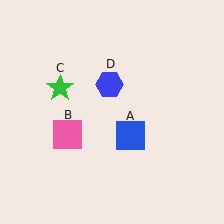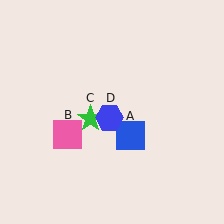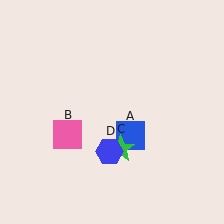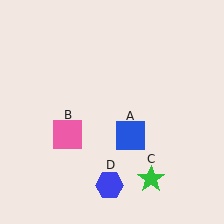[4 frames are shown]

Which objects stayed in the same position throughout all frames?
Blue square (object A) and pink square (object B) remained stationary.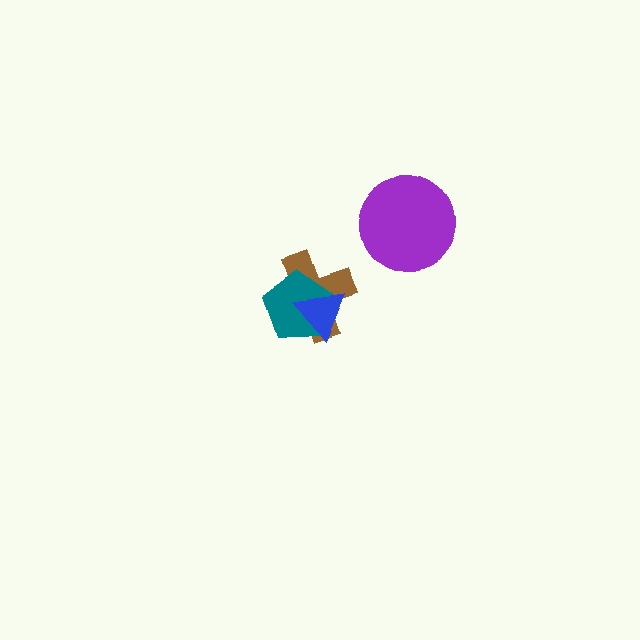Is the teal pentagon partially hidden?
Yes, it is partially covered by another shape.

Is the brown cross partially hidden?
Yes, it is partially covered by another shape.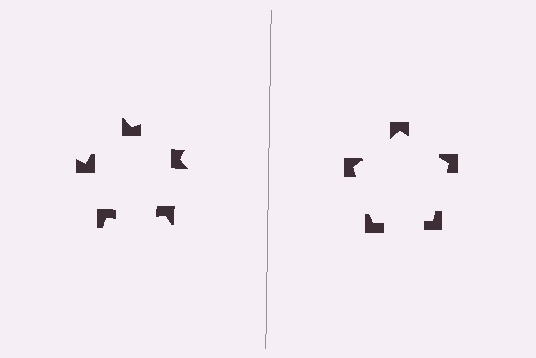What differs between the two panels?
The notched squares are positioned identically on both sides; only the wedge orientations differ. On the right they align to a pentagon; on the left they are misaligned.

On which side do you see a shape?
An illusory pentagon appears on the right side. On the left side the wedge cuts are rotated, so no coherent shape forms.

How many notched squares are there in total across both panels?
10 — 5 on each side.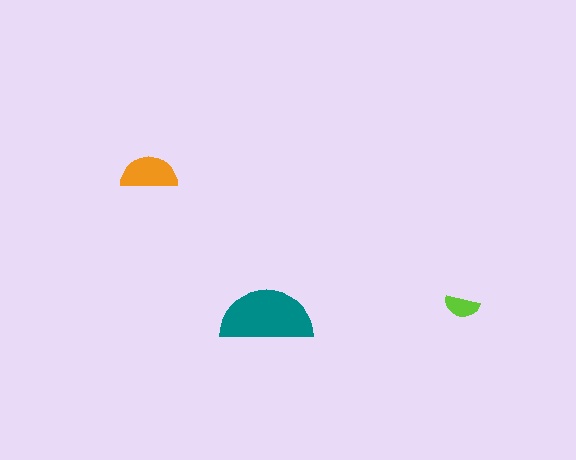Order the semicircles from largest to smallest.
the teal one, the orange one, the lime one.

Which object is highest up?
The orange semicircle is topmost.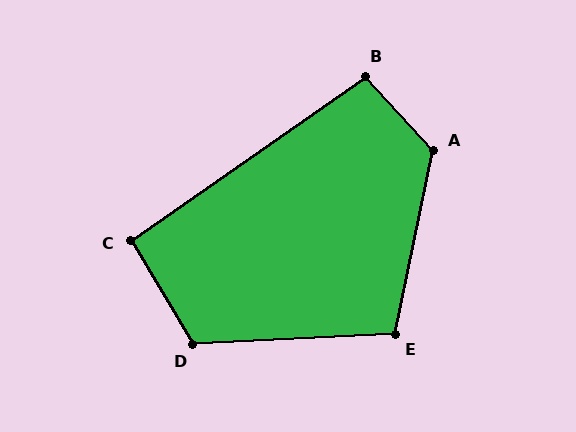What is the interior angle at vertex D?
Approximately 118 degrees (obtuse).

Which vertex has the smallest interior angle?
C, at approximately 94 degrees.